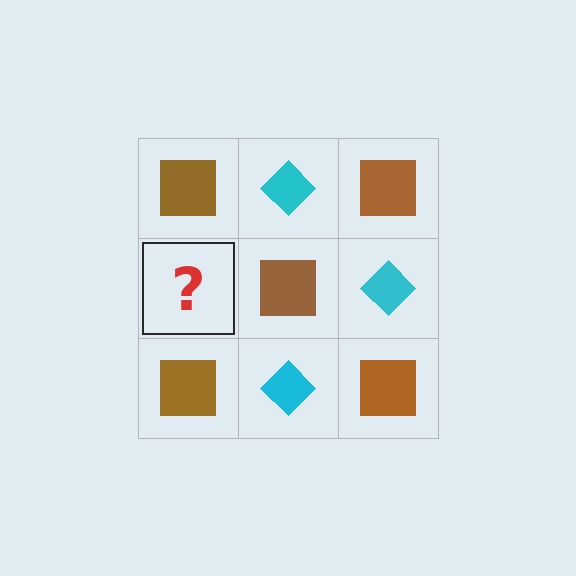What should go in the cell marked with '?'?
The missing cell should contain a cyan diamond.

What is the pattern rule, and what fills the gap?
The rule is that it alternates brown square and cyan diamond in a checkerboard pattern. The gap should be filled with a cyan diamond.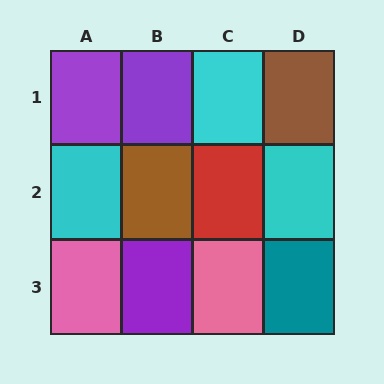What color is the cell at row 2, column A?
Cyan.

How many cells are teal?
1 cell is teal.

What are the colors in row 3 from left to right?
Pink, purple, pink, teal.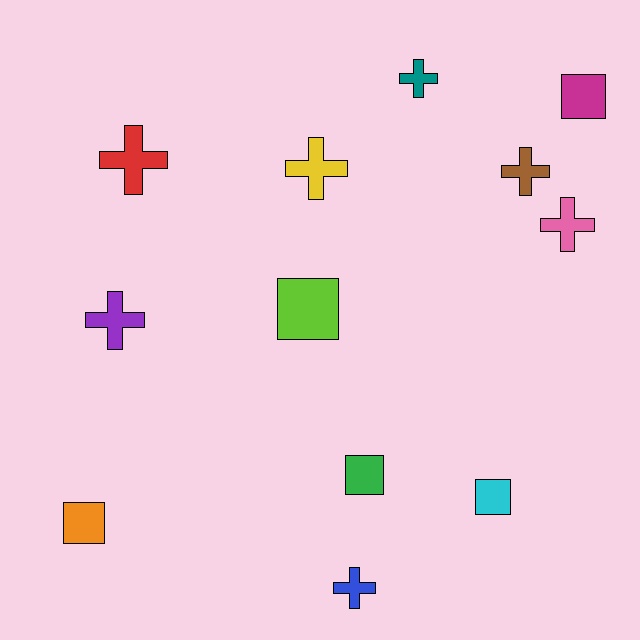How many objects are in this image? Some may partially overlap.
There are 12 objects.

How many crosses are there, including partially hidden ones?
There are 7 crosses.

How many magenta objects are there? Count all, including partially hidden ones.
There is 1 magenta object.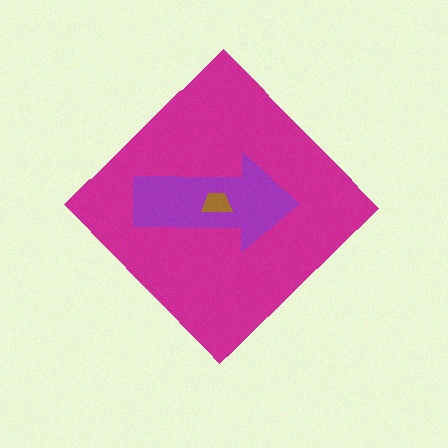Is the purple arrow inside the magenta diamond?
Yes.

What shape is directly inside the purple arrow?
The brown trapezoid.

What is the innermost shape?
The brown trapezoid.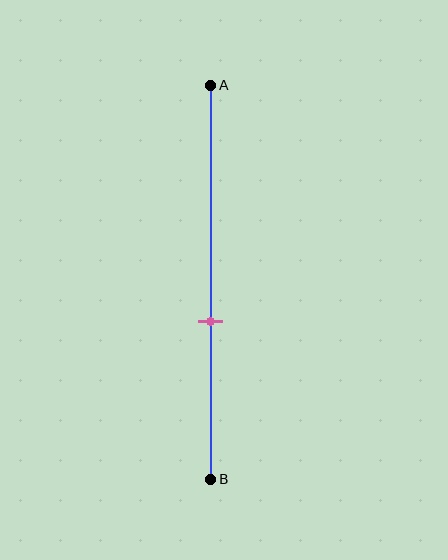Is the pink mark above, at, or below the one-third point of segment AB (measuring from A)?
The pink mark is below the one-third point of segment AB.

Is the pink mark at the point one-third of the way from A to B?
No, the mark is at about 60% from A, not at the 33% one-third point.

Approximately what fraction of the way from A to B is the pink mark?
The pink mark is approximately 60% of the way from A to B.